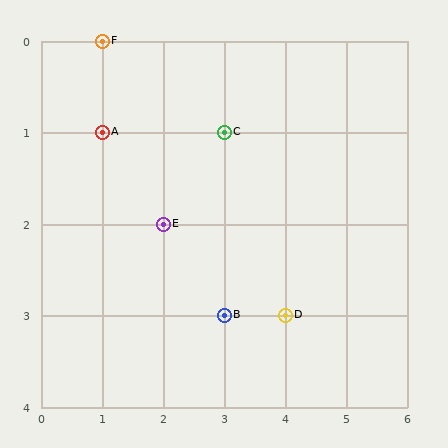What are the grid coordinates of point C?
Point C is at grid coordinates (3, 1).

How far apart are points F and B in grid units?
Points F and B are 2 columns and 3 rows apart (about 3.6 grid units diagonally).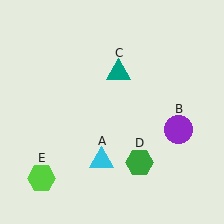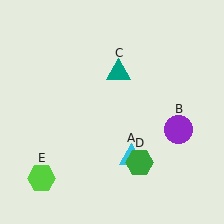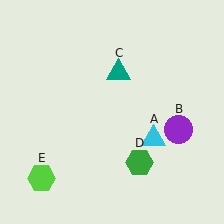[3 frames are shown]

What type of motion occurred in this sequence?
The cyan triangle (object A) rotated counterclockwise around the center of the scene.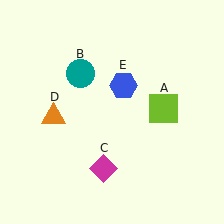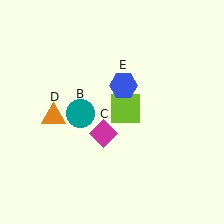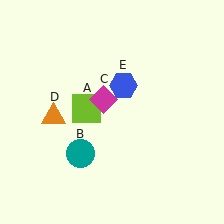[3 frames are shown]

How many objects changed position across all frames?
3 objects changed position: lime square (object A), teal circle (object B), magenta diamond (object C).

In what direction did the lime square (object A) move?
The lime square (object A) moved left.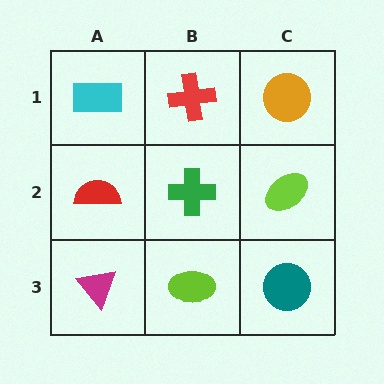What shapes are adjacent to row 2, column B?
A red cross (row 1, column B), a lime ellipse (row 3, column B), a red semicircle (row 2, column A), a lime ellipse (row 2, column C).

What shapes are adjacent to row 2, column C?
An orange circle (row 1, column C), a teal circle (row 3, column C), a green cross (row 2, column B).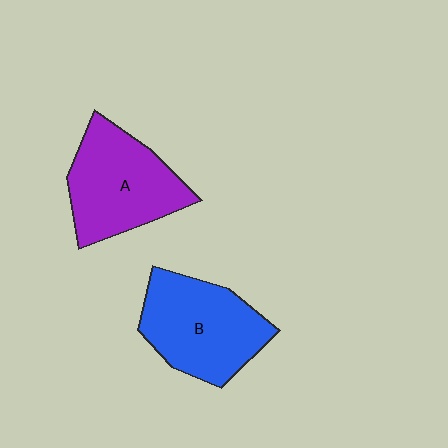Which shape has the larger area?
Shape B (blue).